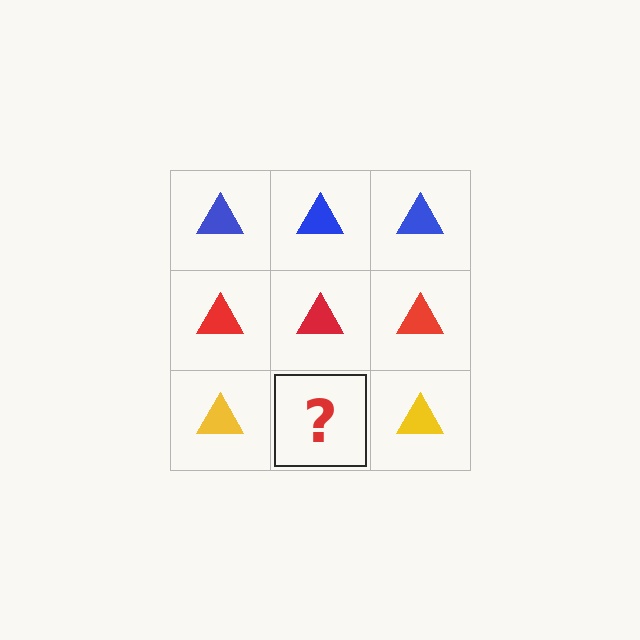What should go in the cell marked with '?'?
The missing cell should contain a yellow triangle.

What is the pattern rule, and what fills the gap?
The rule is that each row has a consistent color. The gap should be filled with a yellow triangle.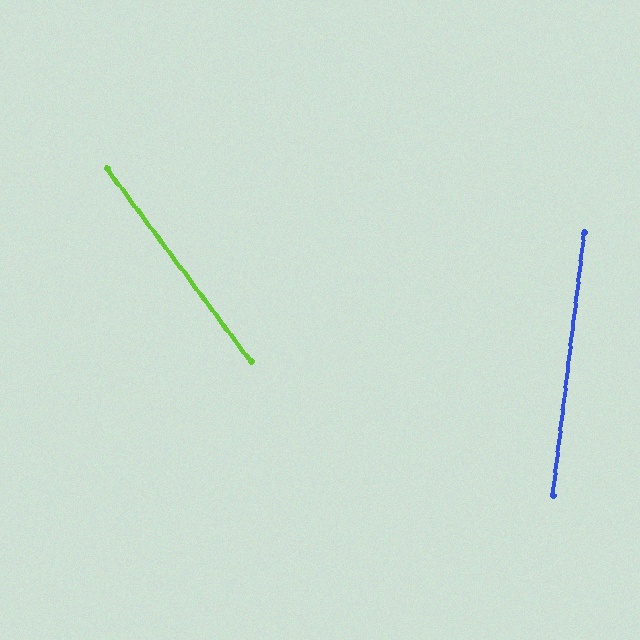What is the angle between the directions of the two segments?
Approximately 43 degrees.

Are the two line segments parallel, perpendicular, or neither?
Neither parallel nor perpendicular — they differ by about 43°.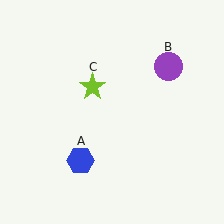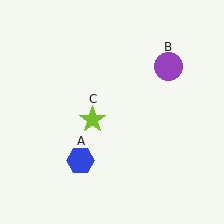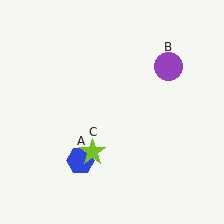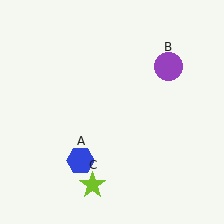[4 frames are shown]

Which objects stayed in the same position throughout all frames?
Blue hexagon (object A) and purple circle (object B) remained stationary.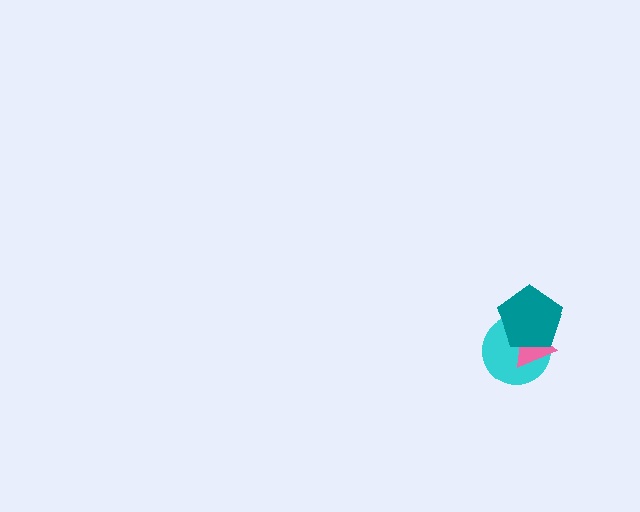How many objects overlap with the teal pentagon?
2 objects overlap with the teal pentagon.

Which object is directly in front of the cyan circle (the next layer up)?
The pink triangle is directly in front of the cyan circle.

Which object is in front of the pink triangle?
The teal pentagon is in front of the pink triangle.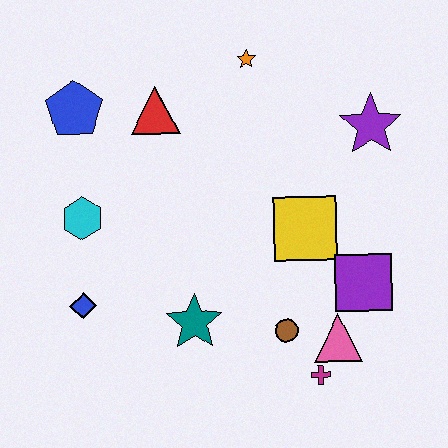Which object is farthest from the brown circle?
The blue pentagon is farthest from the brown circle.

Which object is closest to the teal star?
The brown circle is closest to the teal star.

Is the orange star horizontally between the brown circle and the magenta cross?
No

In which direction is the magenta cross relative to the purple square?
The magenta cross is below the purple square.